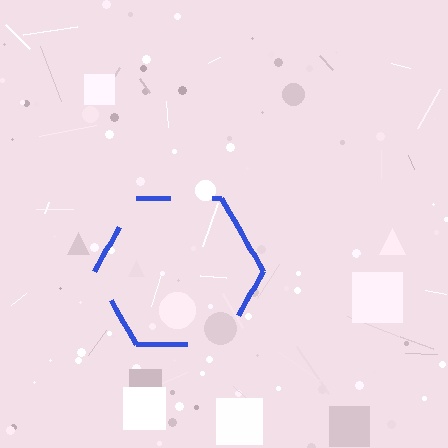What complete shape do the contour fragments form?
The contour fragments form a hexagon.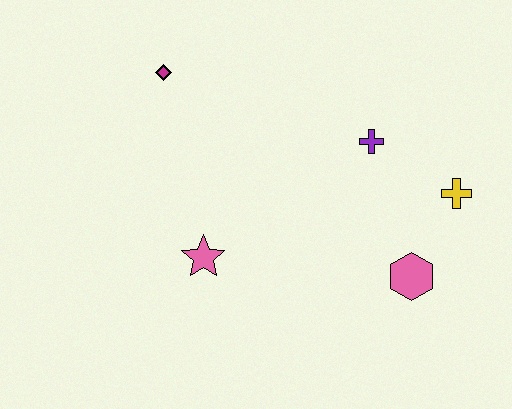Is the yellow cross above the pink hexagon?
Yes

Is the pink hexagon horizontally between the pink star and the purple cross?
No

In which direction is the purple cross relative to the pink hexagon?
The purple cross is above the pink hexagon.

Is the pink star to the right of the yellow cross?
No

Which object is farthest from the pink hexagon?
The magenta diamond is farthest from the pink hexagon.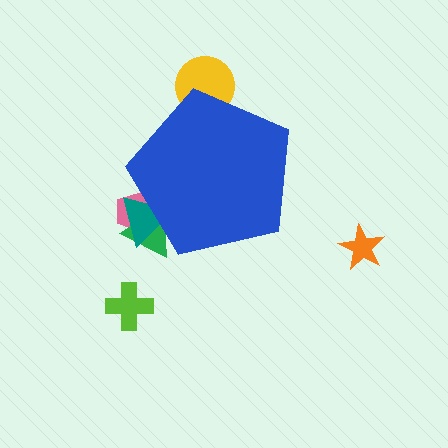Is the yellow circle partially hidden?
Yes, the yellow circle is partially hidden behind the blue pentagon.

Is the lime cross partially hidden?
No, the lime cross is fully visible.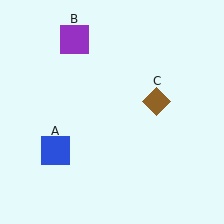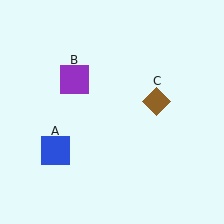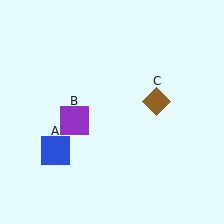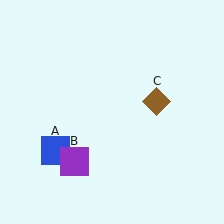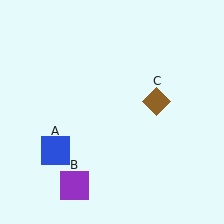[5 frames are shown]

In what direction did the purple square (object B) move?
The purple square (object B) moved down.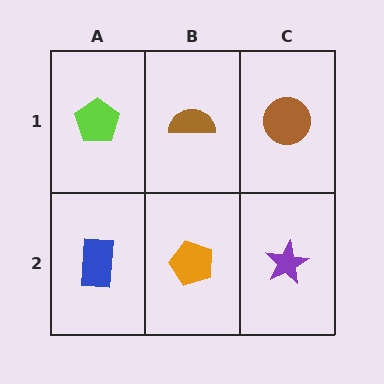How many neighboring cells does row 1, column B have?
3.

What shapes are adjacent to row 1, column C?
A purple star (row 2, column C), a brown semicircle (row 1, column B).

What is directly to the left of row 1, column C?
A brown semicircle.